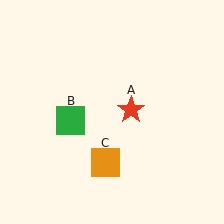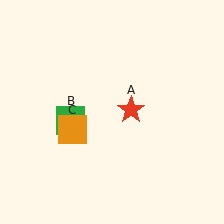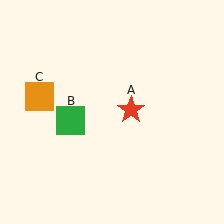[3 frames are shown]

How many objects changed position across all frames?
1 object changed position: orange square (object C).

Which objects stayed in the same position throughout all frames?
Red star (object A) and green square (object B) remained stationary.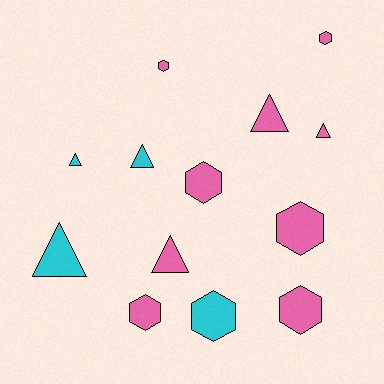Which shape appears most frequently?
Hexagon, with 7 objects.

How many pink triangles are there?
There are 3 pink triangles.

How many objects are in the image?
There are 13 objects.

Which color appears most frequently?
Pink, with 9 objects.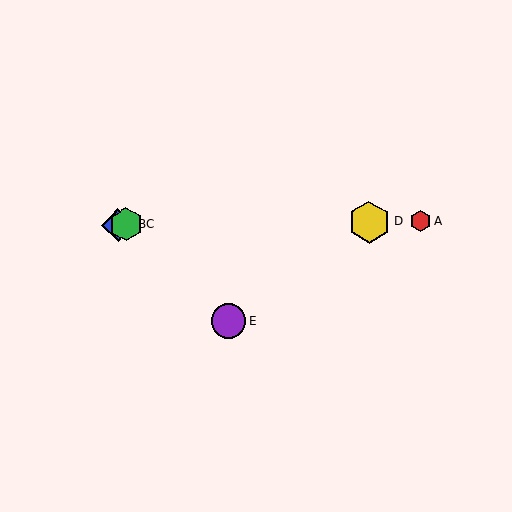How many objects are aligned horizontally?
4 objects (A, B, C, D) are aligned horizontally.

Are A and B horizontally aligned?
Yes, both are at y≈221.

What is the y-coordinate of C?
Object C is at y≈225.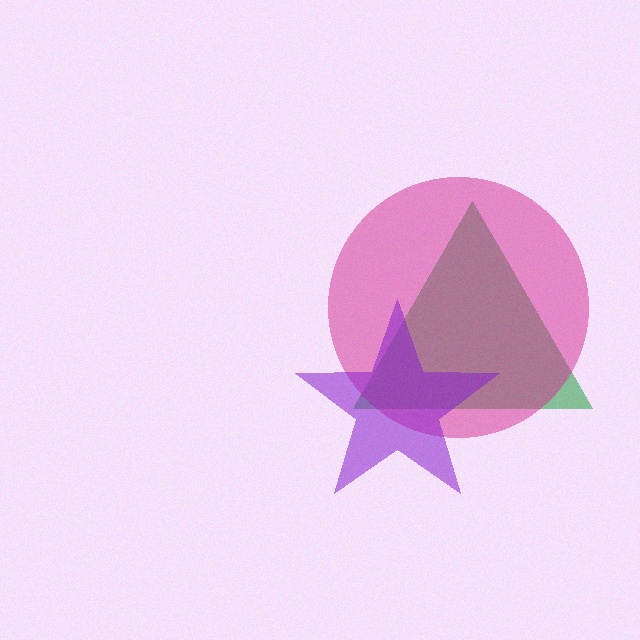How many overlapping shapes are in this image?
There are 3 overlapping shapes in the image.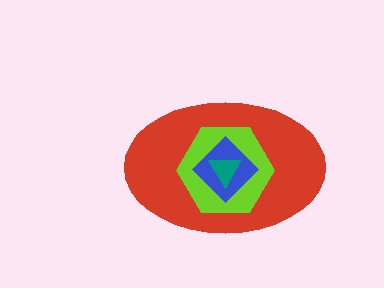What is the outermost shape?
The red ellipse.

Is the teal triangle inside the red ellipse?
Yes.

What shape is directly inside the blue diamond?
The teal triangle.